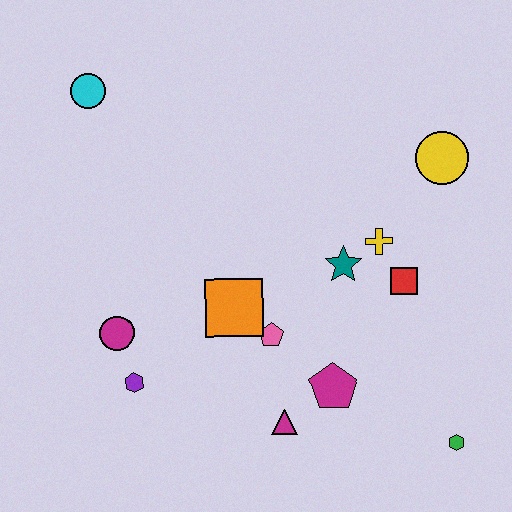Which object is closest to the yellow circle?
The yellow cross is closest to the yellow circle.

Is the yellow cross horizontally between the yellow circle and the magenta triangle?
Yes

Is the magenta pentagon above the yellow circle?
No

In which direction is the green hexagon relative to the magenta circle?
The green hexagon is to the right of the magenta circle.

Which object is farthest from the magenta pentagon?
The cyan circle is farthest from the magenta pentagon.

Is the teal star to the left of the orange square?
No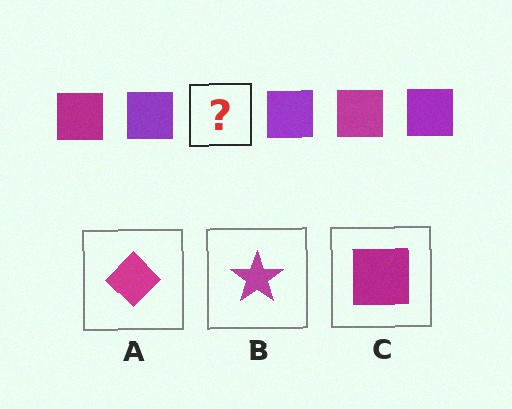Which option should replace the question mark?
Option C.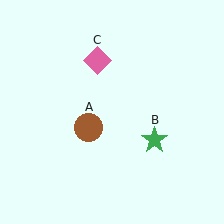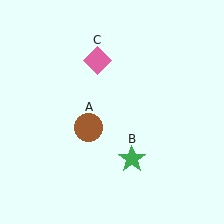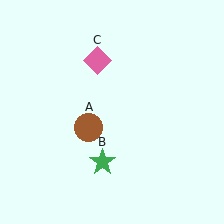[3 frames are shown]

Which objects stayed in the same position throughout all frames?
Brown circle (object A) and pink diamond (object C) remained stationary.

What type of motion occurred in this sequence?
The green star (object B) rotated clockwise around the center of the scene.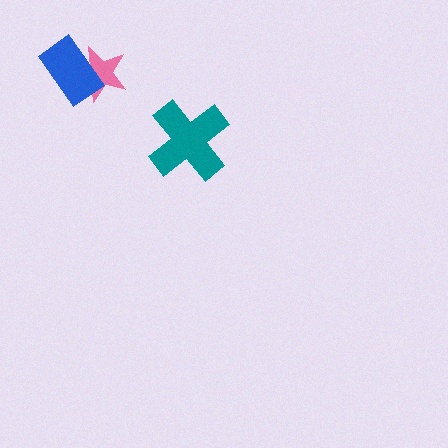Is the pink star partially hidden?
Yes, it is partially covered by another shape.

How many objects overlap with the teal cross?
0 objects overlap with the teal cross.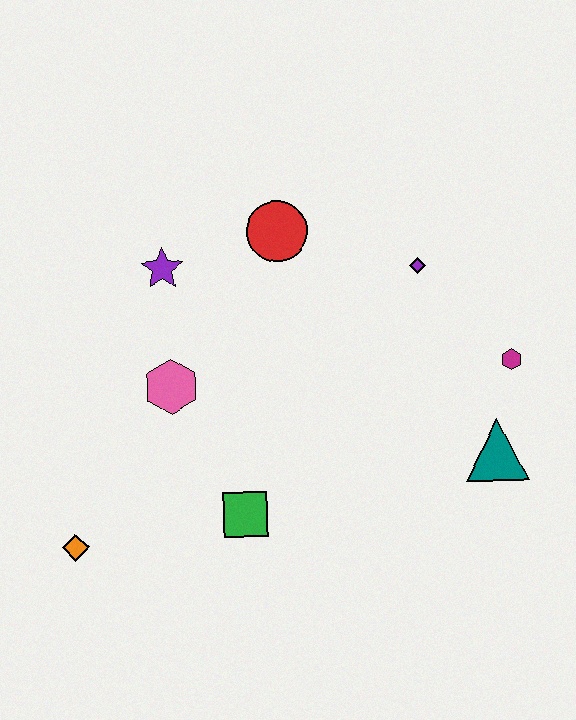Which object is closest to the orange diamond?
The green square is closest to the orange diamond.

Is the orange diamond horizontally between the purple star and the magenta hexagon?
No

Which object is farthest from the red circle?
The orange diamond is farthest from the red circle.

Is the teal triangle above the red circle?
No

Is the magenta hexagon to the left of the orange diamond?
No